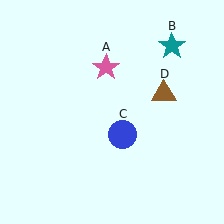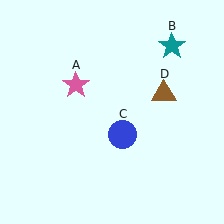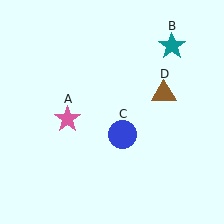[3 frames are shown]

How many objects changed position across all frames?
1 object changed position: pink star (object A).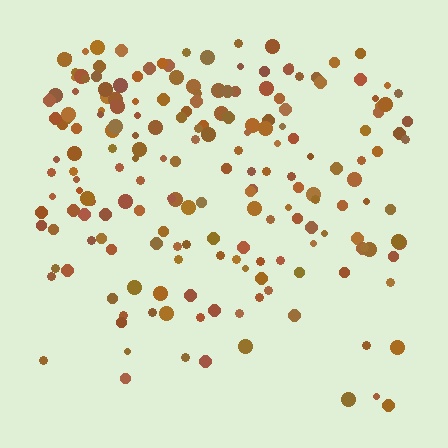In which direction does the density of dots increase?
From bottom to top, with the top side densest.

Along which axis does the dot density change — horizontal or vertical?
Vertical.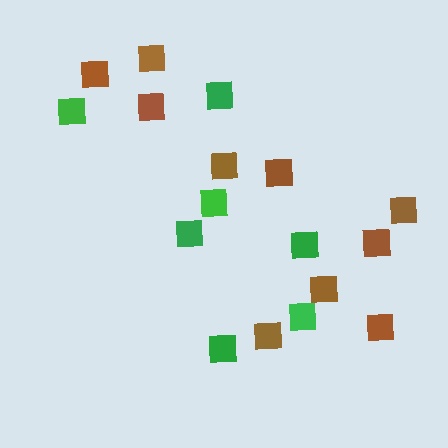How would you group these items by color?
There are 2 groups: one group of green squares (7) and one group of brown squares (10).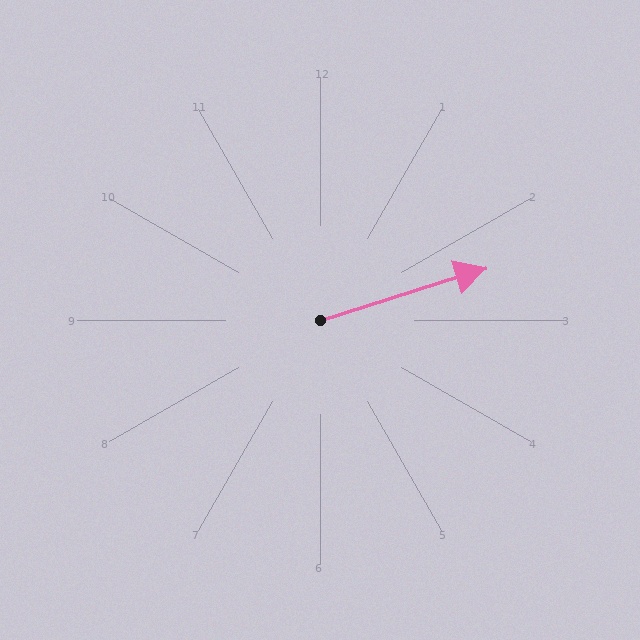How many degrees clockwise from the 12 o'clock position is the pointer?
Approximately 73 degrees.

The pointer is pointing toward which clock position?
Roughly 2 o'clock.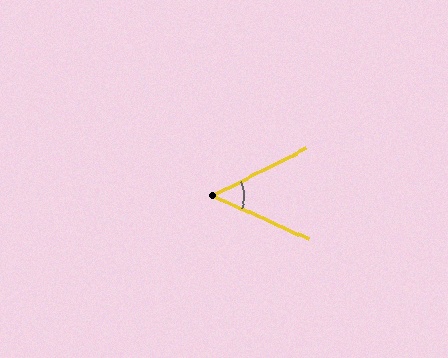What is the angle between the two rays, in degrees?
Approximately 51 degrees.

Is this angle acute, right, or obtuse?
It is acute.